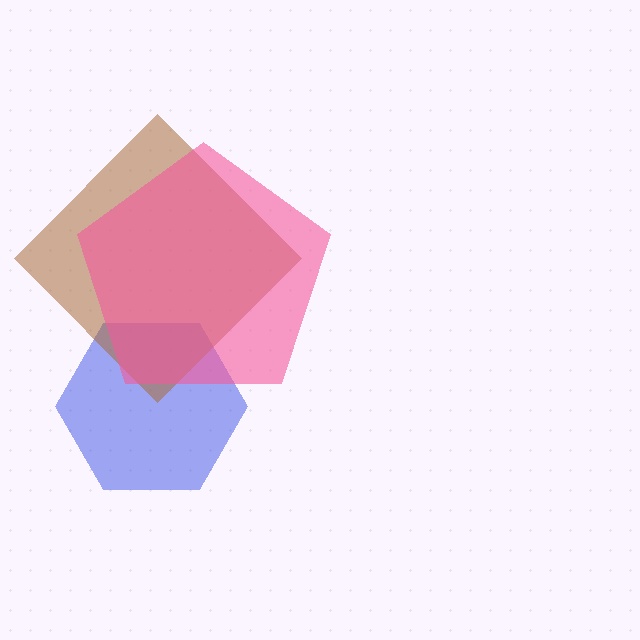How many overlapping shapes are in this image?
There are 3 overlapping shapes in the image.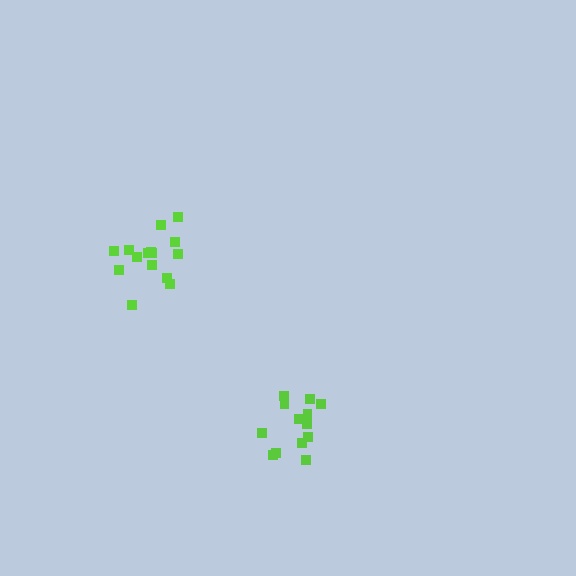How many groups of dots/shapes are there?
There are 2 groups.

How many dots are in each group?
Group 1: 15 dots, Group 2: 13 dots (28 total).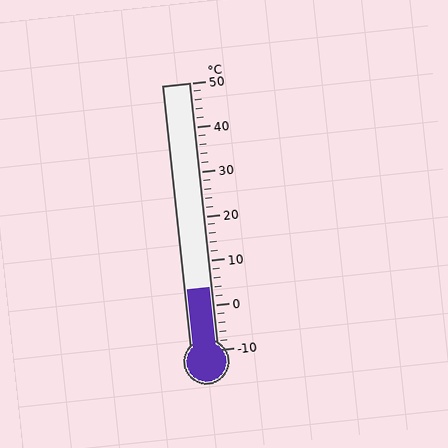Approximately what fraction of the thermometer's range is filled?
The thermometer is filled to approximately 25% of its range.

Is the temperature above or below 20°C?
The temperature is below 20°C.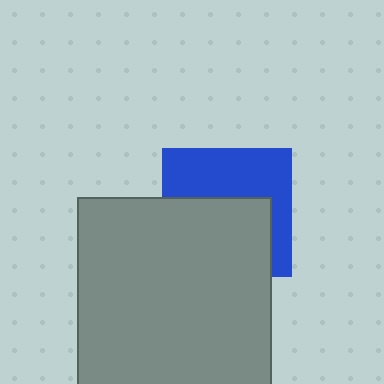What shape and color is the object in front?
The object in front is a gray square.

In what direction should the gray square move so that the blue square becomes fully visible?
The gray square should move down. That is the shortest direction to clear the overlap and leave the blue square fully visible.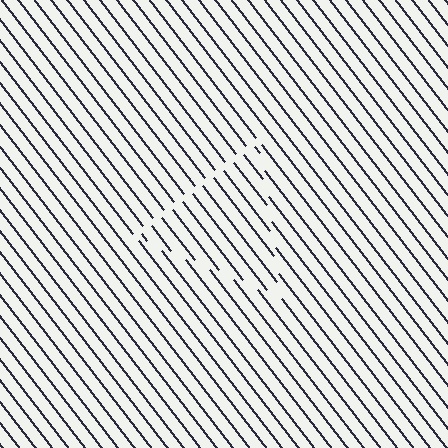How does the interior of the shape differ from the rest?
The interior of the shape contains the same grating, shifted by half a period — the contour is defined by the phase discontinuity where line-ends from the inner and outer gratings abut.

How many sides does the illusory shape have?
3 sides — the line-ends trace a triangle.